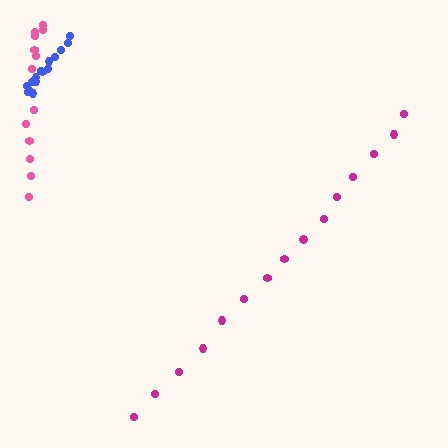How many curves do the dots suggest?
There are 3 distinct paths.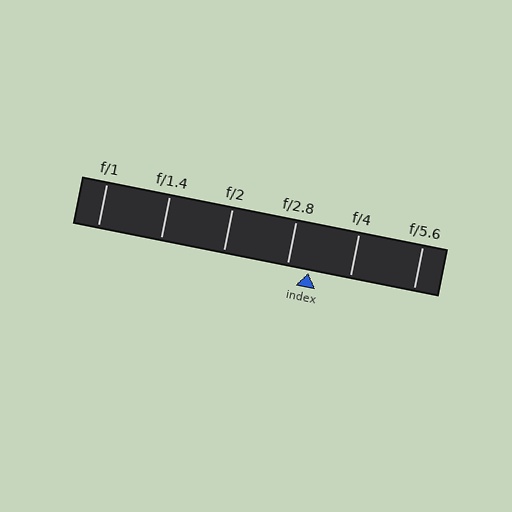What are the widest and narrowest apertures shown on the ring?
The widest aperture shown is f/1 and the narrowest is f/5.6.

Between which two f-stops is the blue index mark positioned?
The index mark is between f/2.8 and f/4.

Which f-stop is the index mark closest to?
The index mark is closest to f/2.8.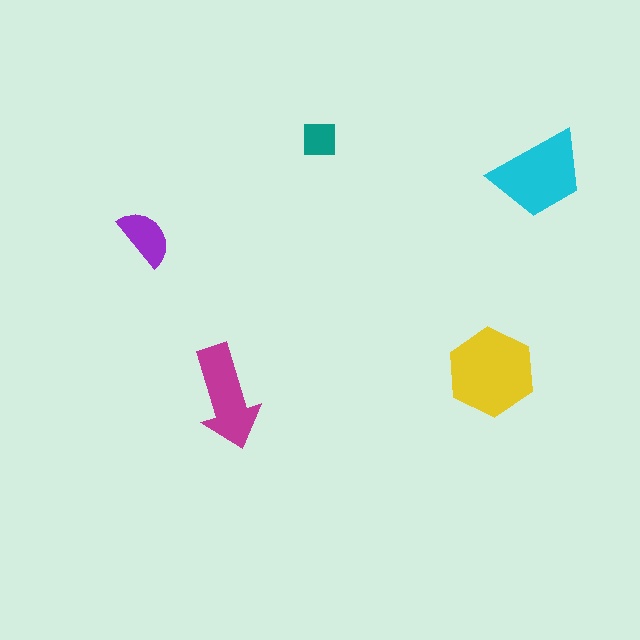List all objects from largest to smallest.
The yellow hexagon, the cyan trapezoid, the magenta arrow, the purple semicircle, the teal square.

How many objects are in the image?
There are 5 objects in the image.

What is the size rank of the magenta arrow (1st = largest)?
3rd.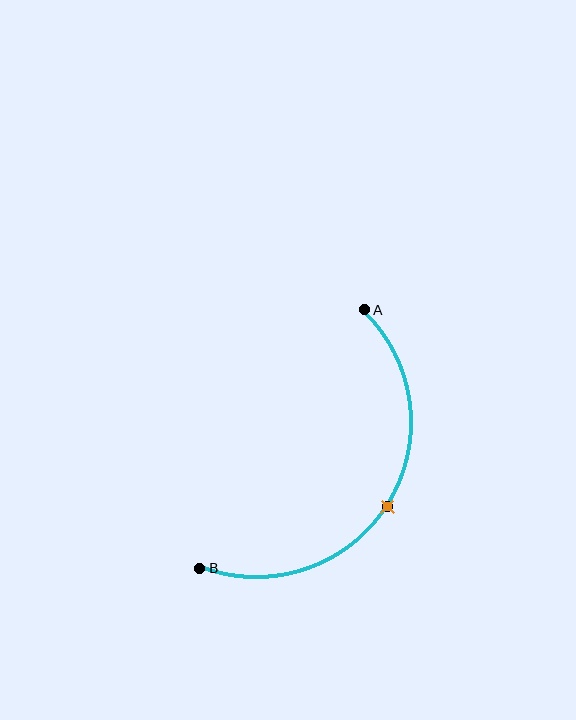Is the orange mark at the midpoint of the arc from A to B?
Yes. The orange mark lies on the arc at equal arc-length from both A and B — it is the arc midpoint.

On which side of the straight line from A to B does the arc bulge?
The arc bulges to the right of the straight line connecting A and B.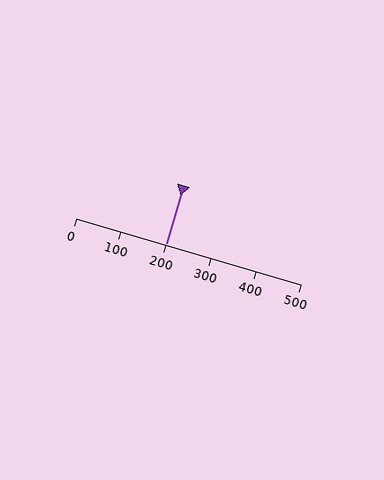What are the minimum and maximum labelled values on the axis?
The axis runs from 0 to 500.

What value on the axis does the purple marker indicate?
The marker indicates approximately 200.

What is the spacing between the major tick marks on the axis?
The major ticks are spaced 100 apart.